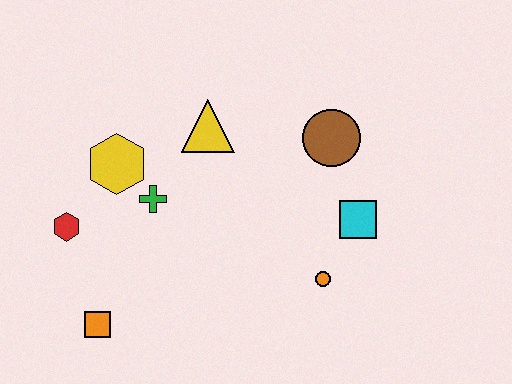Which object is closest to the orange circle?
The cyan square is closest to the orange circle.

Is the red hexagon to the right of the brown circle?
No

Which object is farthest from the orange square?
The brown circle is farthest from the orange square.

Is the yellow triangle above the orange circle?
Yes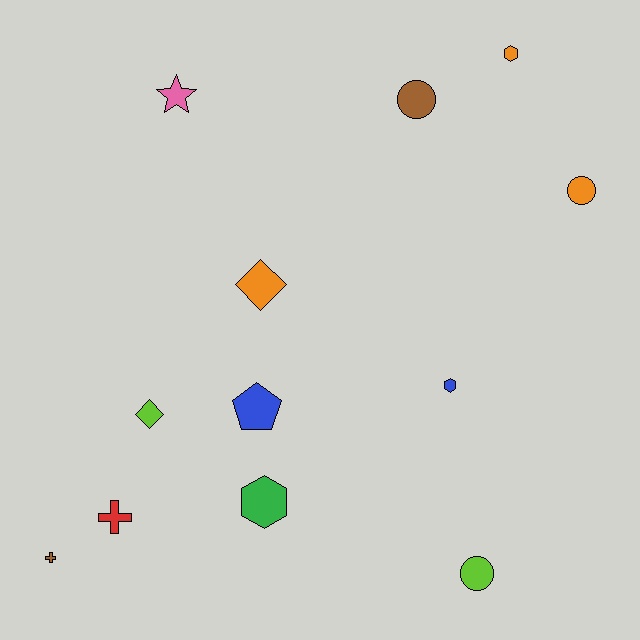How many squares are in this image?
There are no squares.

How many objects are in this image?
There are 12 objects.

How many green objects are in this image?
There is 1 green object.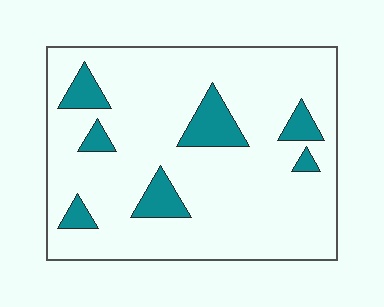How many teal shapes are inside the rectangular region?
7.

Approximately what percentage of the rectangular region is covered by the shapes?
Approximately 15%.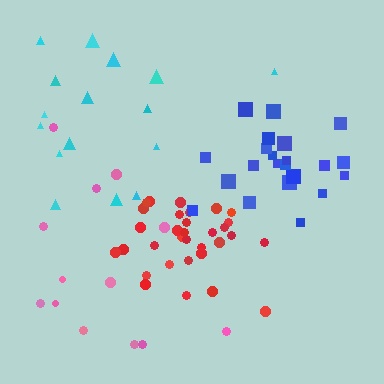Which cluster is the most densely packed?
Red.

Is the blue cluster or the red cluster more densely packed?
Red.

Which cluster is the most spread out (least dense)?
Pink.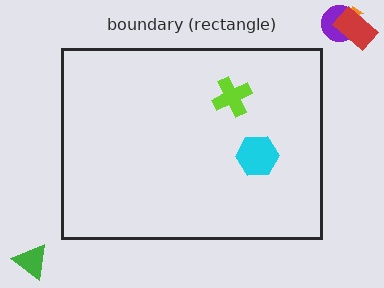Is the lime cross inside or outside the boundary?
Inside.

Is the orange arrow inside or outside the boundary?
Outside.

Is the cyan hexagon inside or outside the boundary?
Inside.